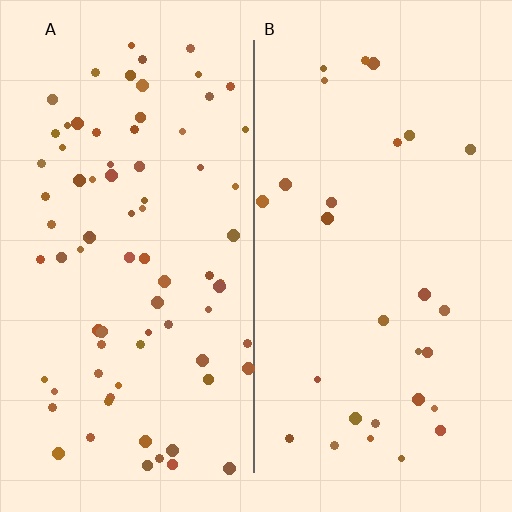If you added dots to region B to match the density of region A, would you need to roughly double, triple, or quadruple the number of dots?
Approximately triple.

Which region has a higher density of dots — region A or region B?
A (the left).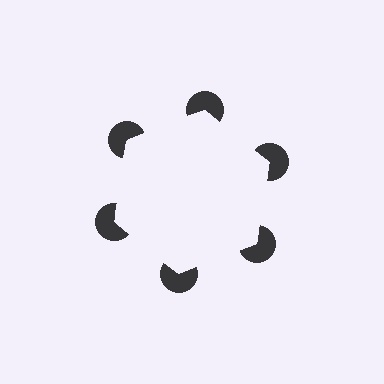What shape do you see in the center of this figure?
An illusory hexagon — its edges are inferred from the aligned wedge cuts in the pac-man discs, not physically drawn.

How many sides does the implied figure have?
6 sides.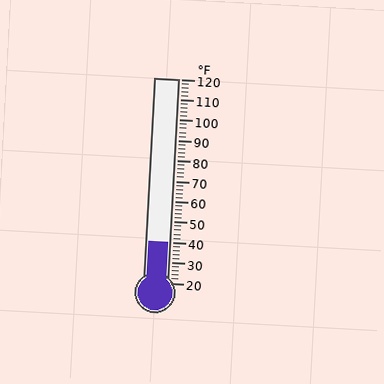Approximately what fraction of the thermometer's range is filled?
The thermometer is filled to approximately 20% of its range.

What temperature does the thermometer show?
The thermometer shows approximately 40°F.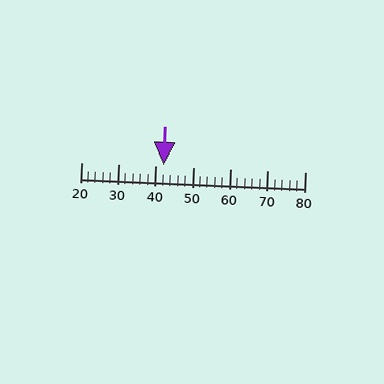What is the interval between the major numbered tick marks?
The major tick marks are spaced 10 units apart.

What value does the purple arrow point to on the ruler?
The purple arrow points to approximately 42.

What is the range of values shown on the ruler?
The ruler shows values from 20 to 80.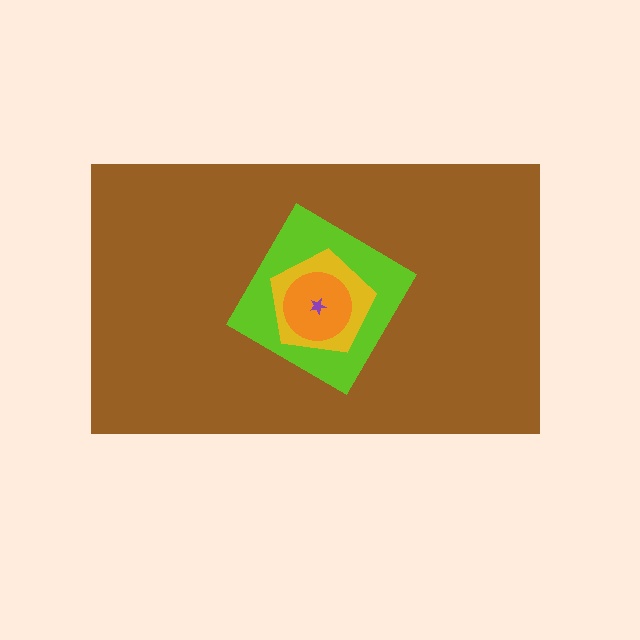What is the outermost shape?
The brown rectangle.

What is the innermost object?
The purple star.